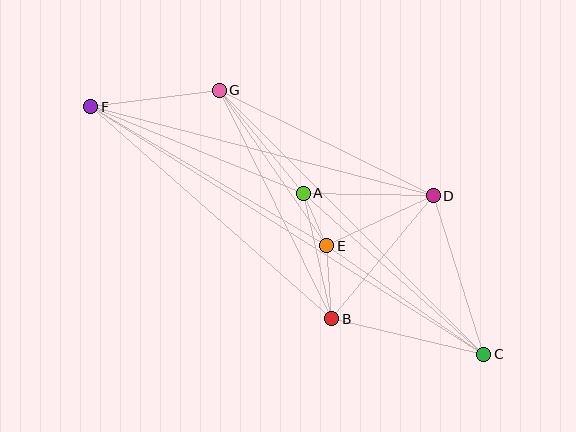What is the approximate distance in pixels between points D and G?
The distance between D and G is approximately 238 pixels.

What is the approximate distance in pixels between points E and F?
The distance between E and F is approximately 274 pixels.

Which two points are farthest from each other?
Points C and F are farthest from each other.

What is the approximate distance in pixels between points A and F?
The distance between A and F is approximately 229 pixels.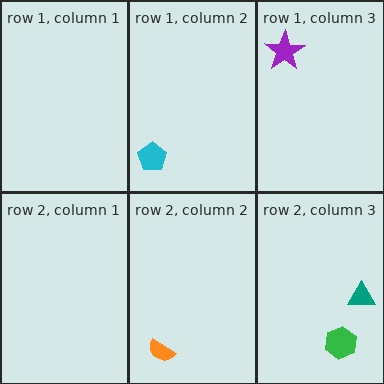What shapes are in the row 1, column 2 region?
The cyan pentagon.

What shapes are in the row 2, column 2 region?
The orange semicircle.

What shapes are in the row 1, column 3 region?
The purple star.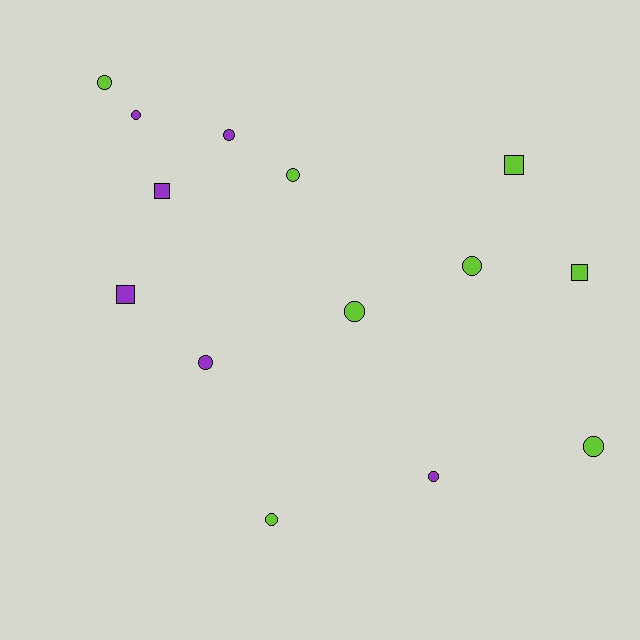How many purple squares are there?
There are 2 purple squares.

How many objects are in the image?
There are 14 objects.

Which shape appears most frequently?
Circle, with 10 objects.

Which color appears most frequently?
Lime, with 8 objects.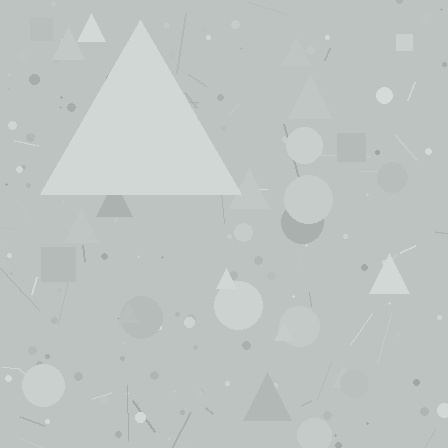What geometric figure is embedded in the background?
A triangle is embedded in the background.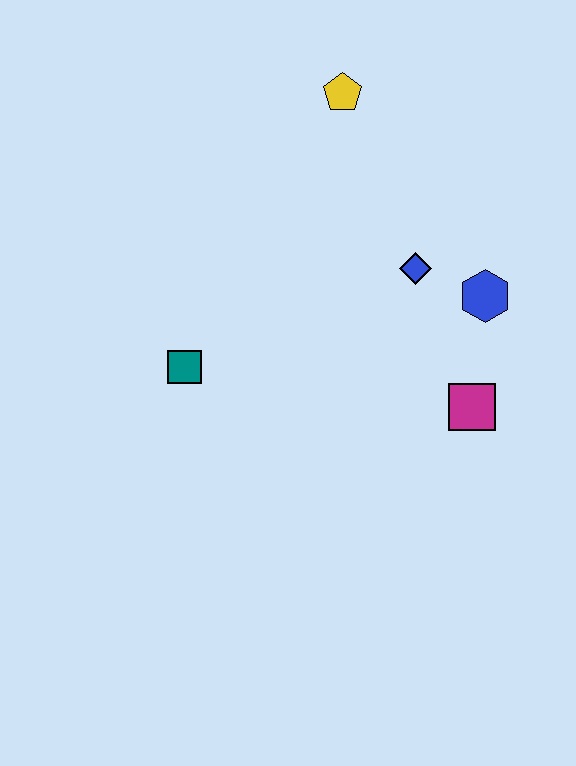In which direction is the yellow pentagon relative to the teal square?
The yellow pentagon is above the teal square.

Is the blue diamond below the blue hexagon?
No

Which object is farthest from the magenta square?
The yellow pentagon is farthest from the magenta square.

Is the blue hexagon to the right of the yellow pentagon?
Yes